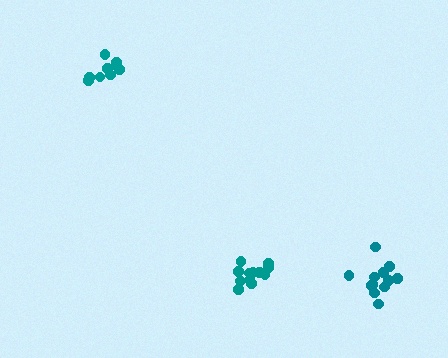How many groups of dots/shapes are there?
There are 3 groups.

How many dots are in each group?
Group 1: 12 dots, Group 2: 9 dots, Group 3: 12 dots (33 total).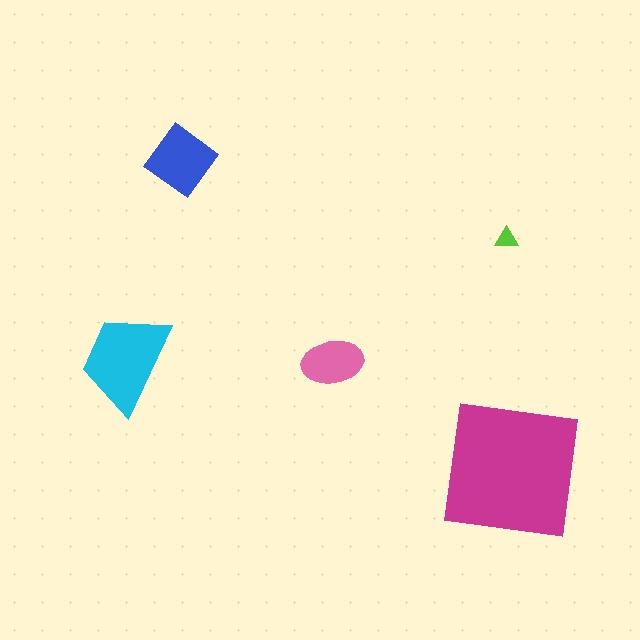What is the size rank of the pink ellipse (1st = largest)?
4th.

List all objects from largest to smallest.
The magenta square, the cyan trapezoid, the blue diamond, the pink ellipse, the lime triangle.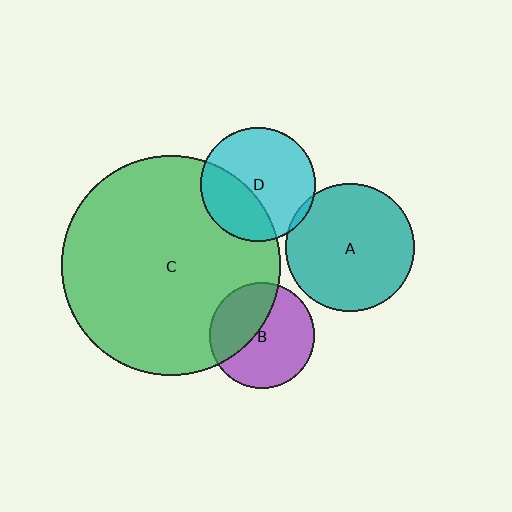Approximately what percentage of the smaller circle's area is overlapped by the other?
Approximately 40%.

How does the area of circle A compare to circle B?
Approximately 1.5 times.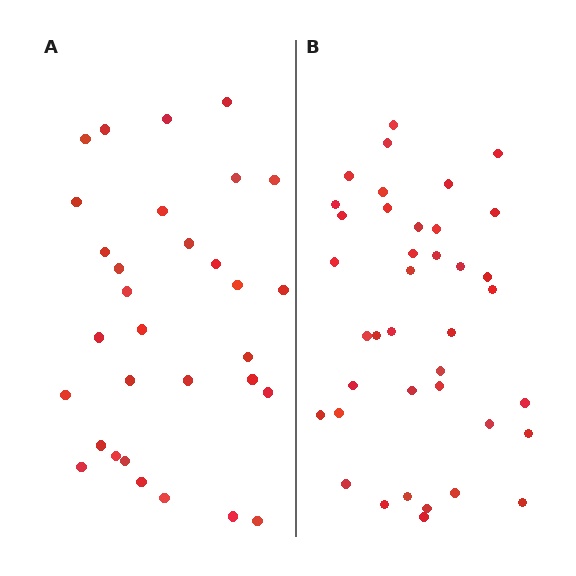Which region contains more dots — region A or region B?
Region B (the right region) has more dots.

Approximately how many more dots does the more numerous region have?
Region B has roughly 8 or so more dots than region A.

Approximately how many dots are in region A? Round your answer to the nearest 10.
About 30 dots. (The exact count is 31, which rounds to 30.)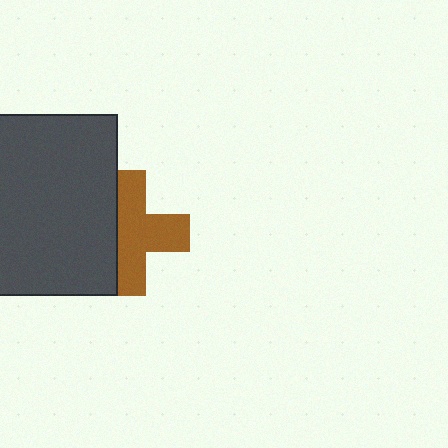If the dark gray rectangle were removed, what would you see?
You would see the complete brown cross.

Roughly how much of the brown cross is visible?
About half of it is visible (roughly 64%).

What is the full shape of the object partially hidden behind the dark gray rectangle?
The partially hidden object is a brown cross.